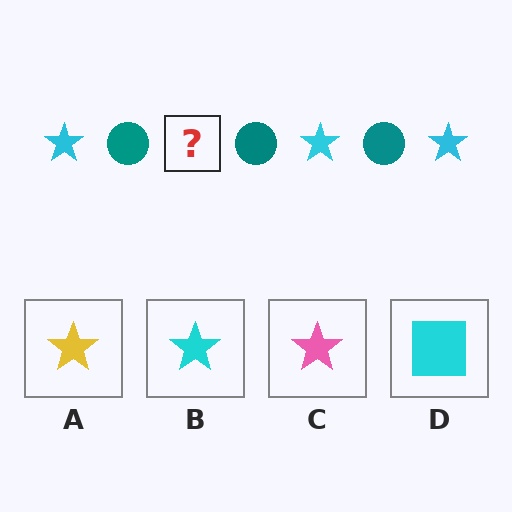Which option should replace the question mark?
Option B.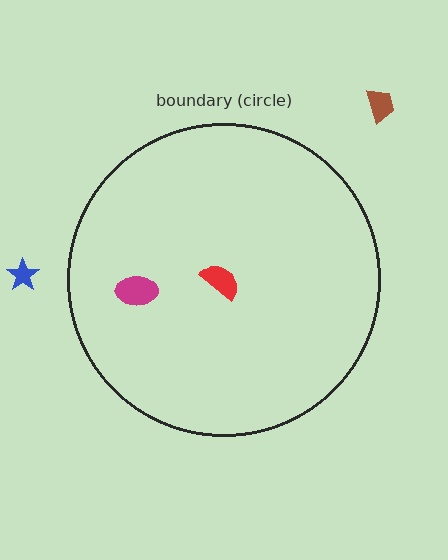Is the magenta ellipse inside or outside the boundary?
Inside.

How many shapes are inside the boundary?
2 inside, 2 outside.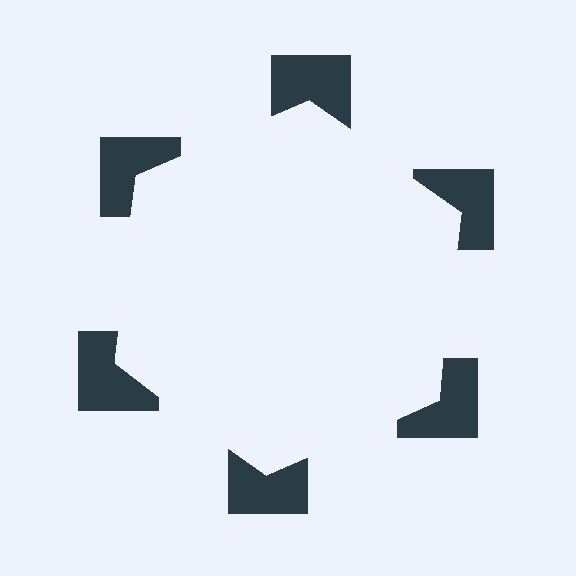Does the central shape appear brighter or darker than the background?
It typically appears slightly brighter than the background, even though no actual brightness change is drawn.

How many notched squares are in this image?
There are 6 — one at each vertex of the illusory hexagon.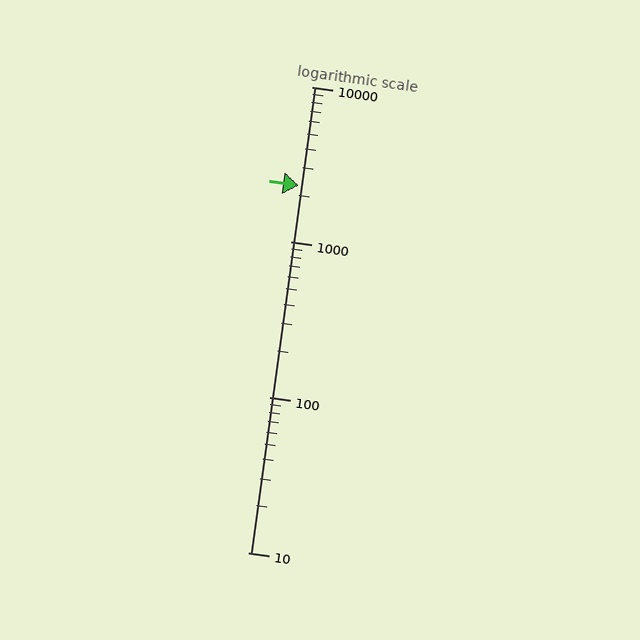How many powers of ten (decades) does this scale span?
The scale spans 3 decades, from 10 to 10000.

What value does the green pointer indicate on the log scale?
The pointer indicates approximately 2300.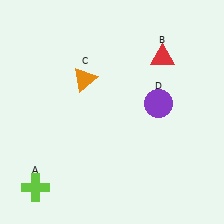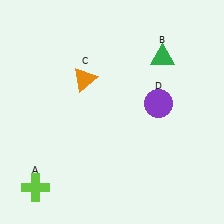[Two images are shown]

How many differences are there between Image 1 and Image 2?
There is 1 difference between the two images.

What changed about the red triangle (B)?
In Image 1, B is red. In Image 2, it changed to green.